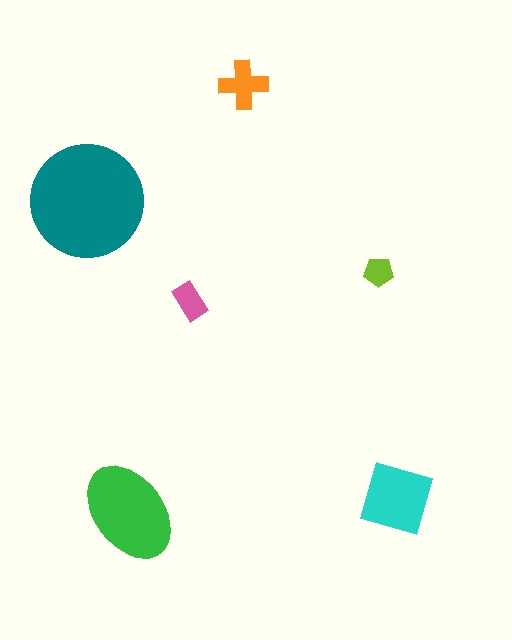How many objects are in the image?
There are 6 objects in the image.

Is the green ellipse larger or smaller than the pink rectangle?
Larger.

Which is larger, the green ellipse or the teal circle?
The teal circle.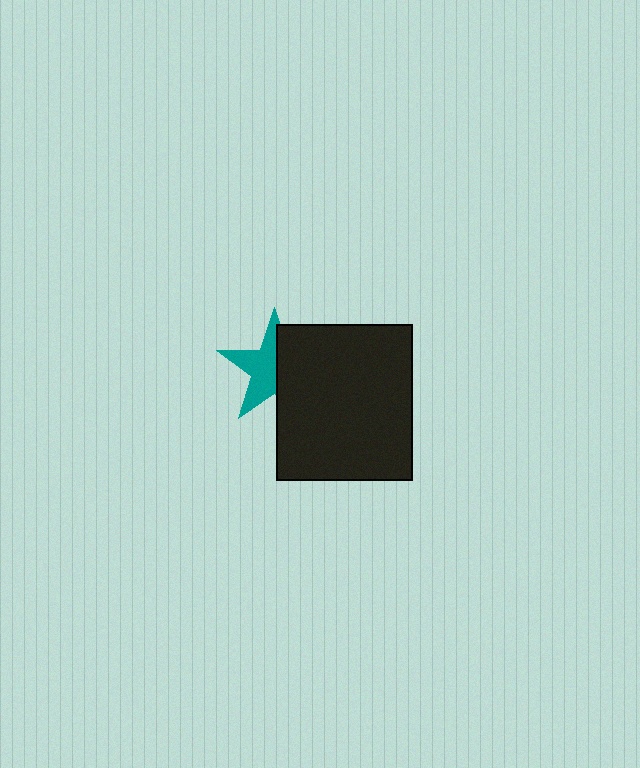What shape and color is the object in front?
The object in front is a black rectangle.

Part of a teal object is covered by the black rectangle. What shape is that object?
It is a star.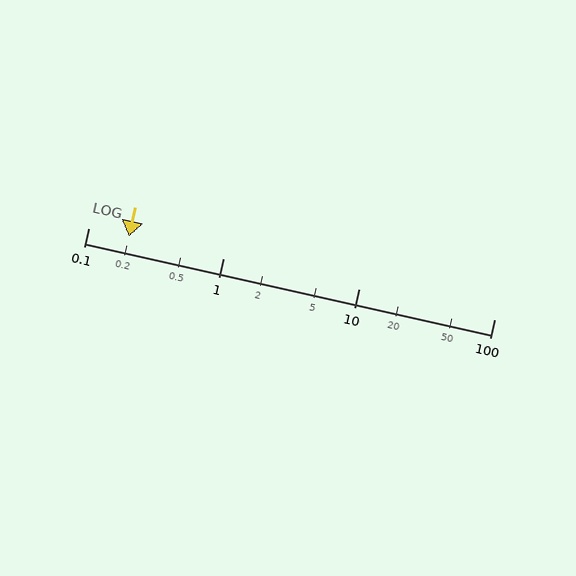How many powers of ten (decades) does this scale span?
The scale spans 3 decades, from 0.1 to 100.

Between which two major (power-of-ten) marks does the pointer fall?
The pointer is between 0.1 and 1.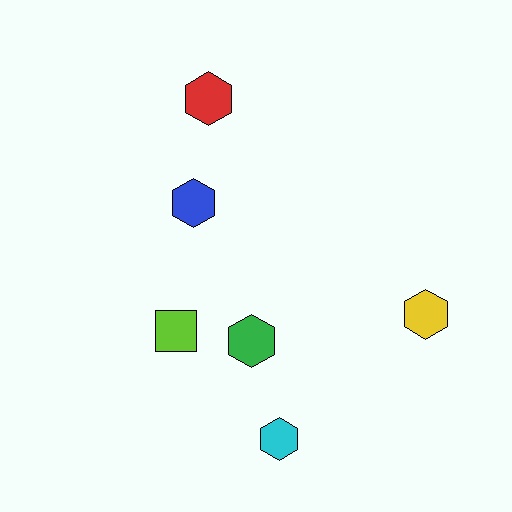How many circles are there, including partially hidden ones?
There are no circles.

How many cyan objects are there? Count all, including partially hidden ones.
There is 1 cyan object.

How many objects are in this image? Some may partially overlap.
There are 6 objects.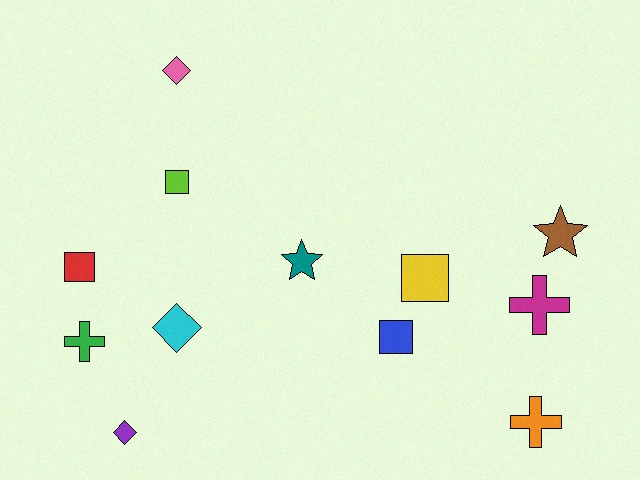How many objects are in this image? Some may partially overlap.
There are 12 objects.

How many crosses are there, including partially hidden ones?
There are 3 crosses.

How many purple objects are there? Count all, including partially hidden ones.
There is 1 purple object.